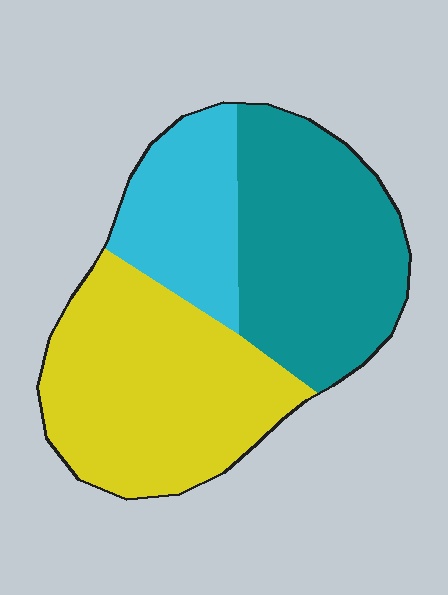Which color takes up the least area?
Cyan, at roughly 20%.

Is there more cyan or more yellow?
Yellow.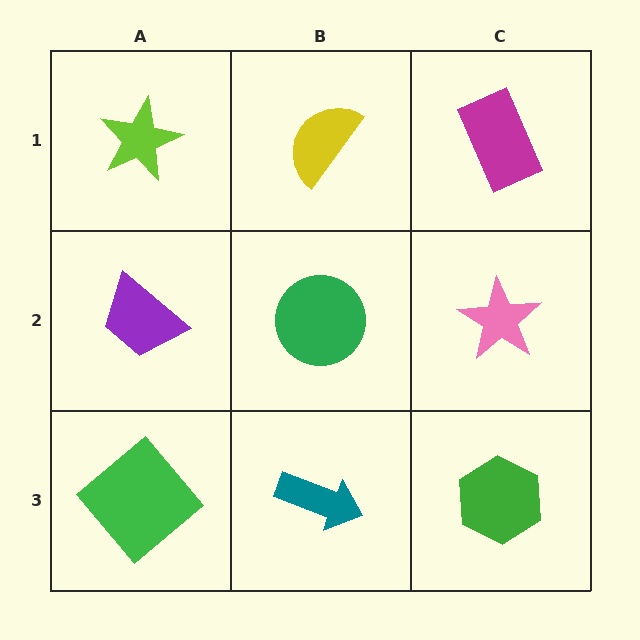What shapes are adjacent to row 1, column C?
A pink star (row 2, column C), a yellow semicircle (row 1, column B).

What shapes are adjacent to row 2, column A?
A lime star (row 1, column A), a green diamond (row 3, column A), a green circle (row 2, column B).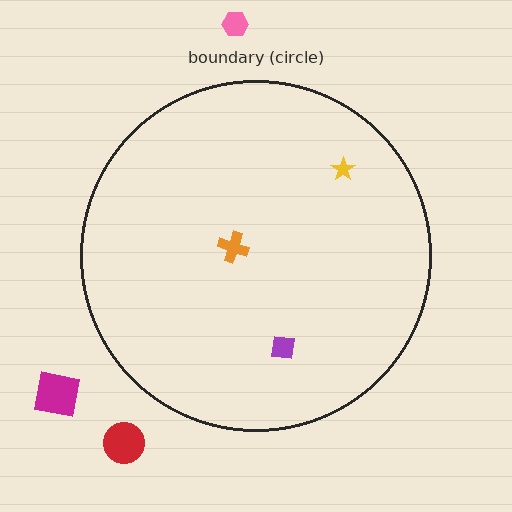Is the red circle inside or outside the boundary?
Outside.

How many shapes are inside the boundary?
3 inside, 3 outside.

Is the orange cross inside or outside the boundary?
Inside.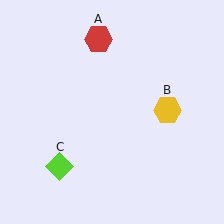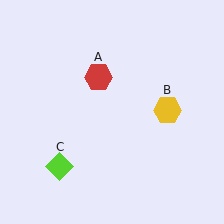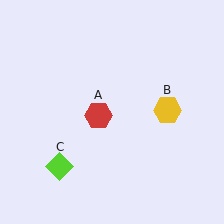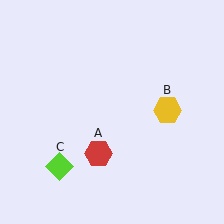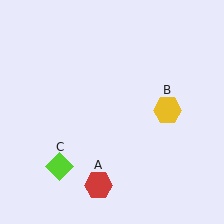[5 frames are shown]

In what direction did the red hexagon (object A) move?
The red hexagon (object A) moved down.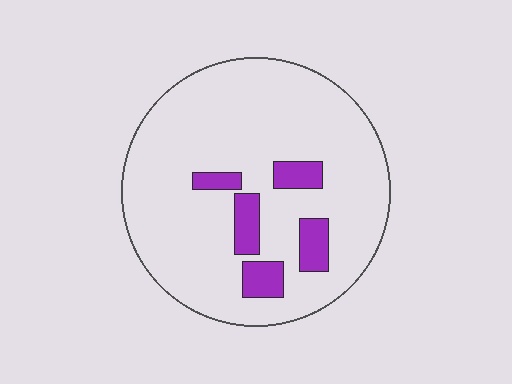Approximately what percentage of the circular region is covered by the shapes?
Approximately 10%.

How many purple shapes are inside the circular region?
5.